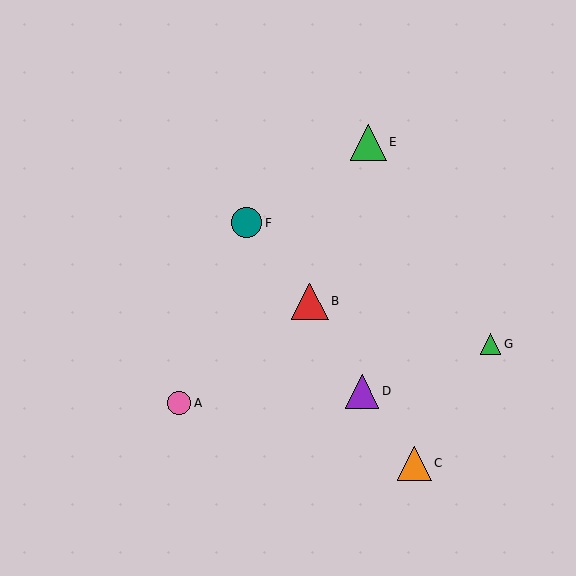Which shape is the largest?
The red triangle (labeled B) is the largest.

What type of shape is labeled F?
Shape F is a teal circle.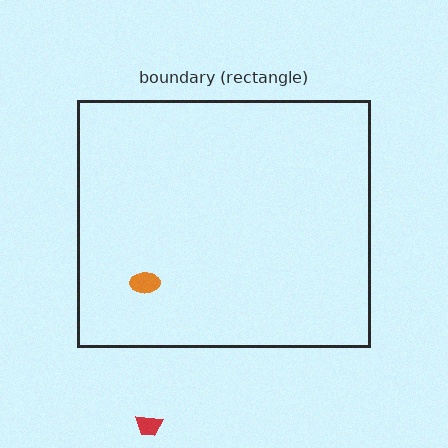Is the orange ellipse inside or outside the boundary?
Inside.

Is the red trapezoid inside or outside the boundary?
Outside.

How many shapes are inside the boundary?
1 inside, 1 outside.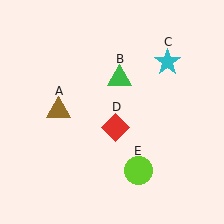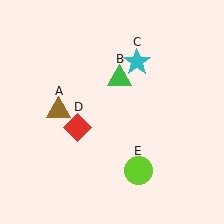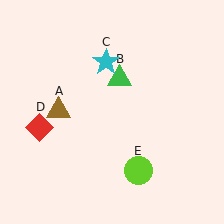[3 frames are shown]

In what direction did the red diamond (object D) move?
The red diamond (object D) moved left.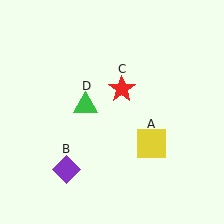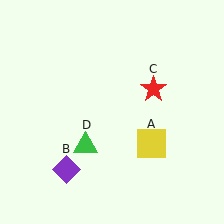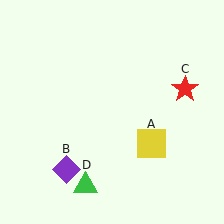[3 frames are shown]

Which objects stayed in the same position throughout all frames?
Yellow square (object A) and purple diamond (object B) remained stationary.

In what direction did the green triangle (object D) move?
The green triangle (object D) moved down.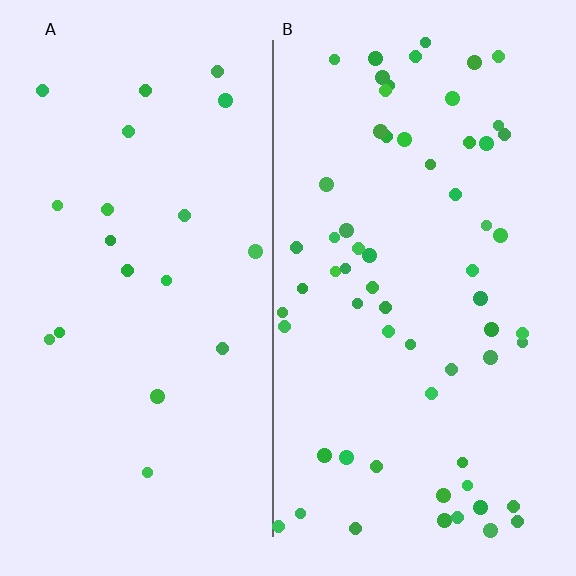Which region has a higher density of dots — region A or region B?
B (the right).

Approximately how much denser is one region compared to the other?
Approximately 3.1× — region B over region A.